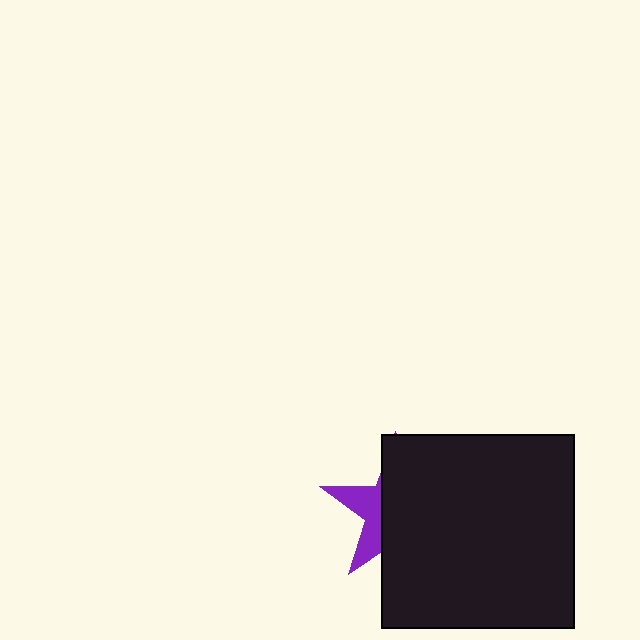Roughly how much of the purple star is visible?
A small part of it is visible (roughly 32%).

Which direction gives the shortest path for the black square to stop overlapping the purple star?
Moving right gives the shortest separation.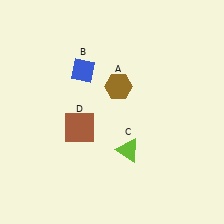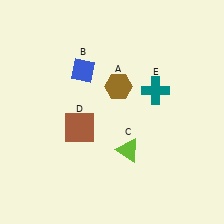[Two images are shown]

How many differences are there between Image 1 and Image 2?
There is 1 difference between the two images.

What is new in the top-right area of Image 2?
A teal cross (E) was added in the top-right area of Image 2.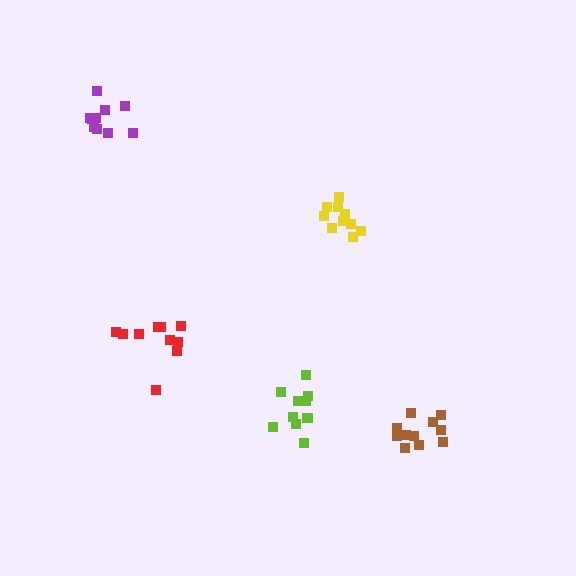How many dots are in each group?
Group 1: 10 dots, Group 2: 11 dots, Group 3: 10 dots, Group 4: 11 dots, Group 5: 10 dots (52 total).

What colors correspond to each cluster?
The clusters are colored: yellow, brown, red, lime, purple.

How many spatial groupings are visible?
There are 5 spatial groupings.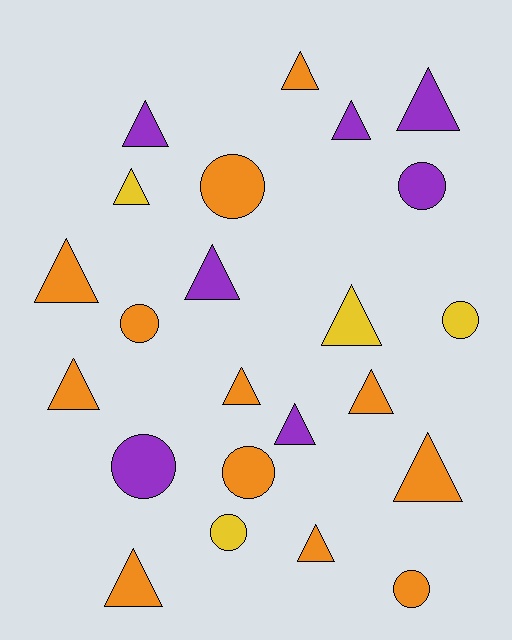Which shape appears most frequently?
Triangle, with 15 objects.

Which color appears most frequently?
Orange, with 12 objects.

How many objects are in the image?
There are 23 objects.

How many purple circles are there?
There are 2 purple circles.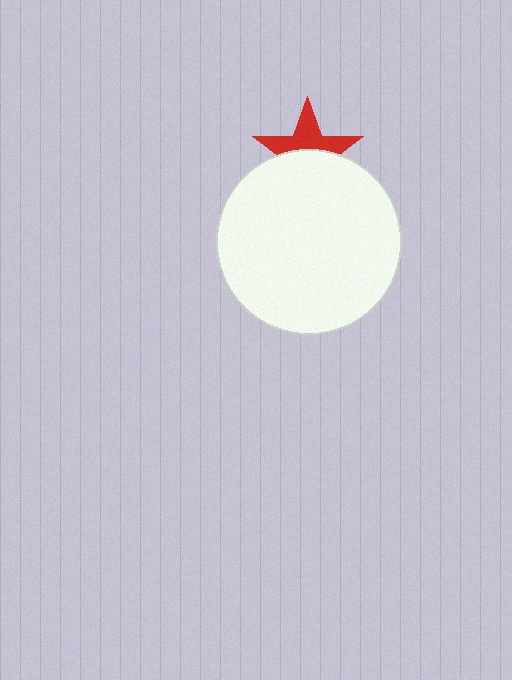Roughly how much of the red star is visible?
About half of it is visible (roughly 48%).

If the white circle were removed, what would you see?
You would see the complete red star.